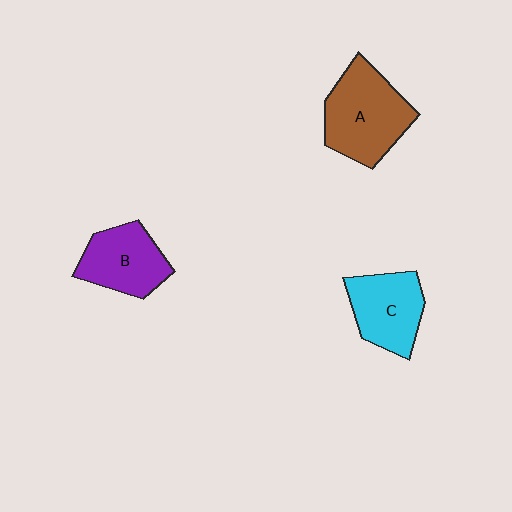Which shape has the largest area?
Shape A (brown).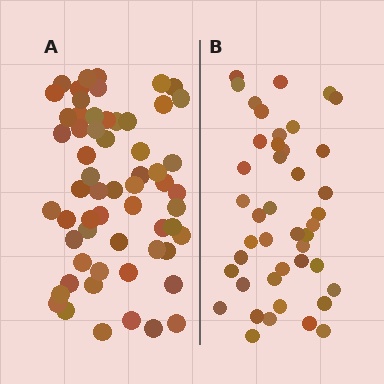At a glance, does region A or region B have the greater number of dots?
Region A (the left region) has more dots.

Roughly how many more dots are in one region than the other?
Region A has approximately 15 more dots than region B.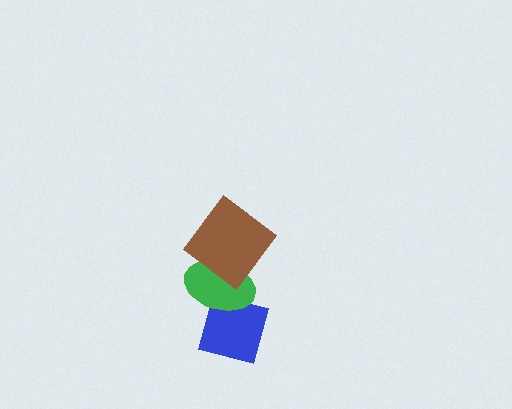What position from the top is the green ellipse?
The green ellipse is 2nd from the top.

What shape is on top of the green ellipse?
The brown diamond is on top of the green ellipse.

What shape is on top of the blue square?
The green ellipse is on top of the blue square.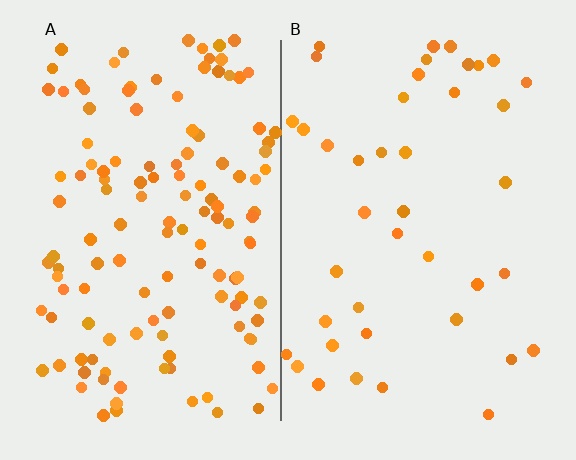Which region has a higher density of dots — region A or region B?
A (the left).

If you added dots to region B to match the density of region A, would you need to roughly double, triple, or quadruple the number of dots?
Approximately triple.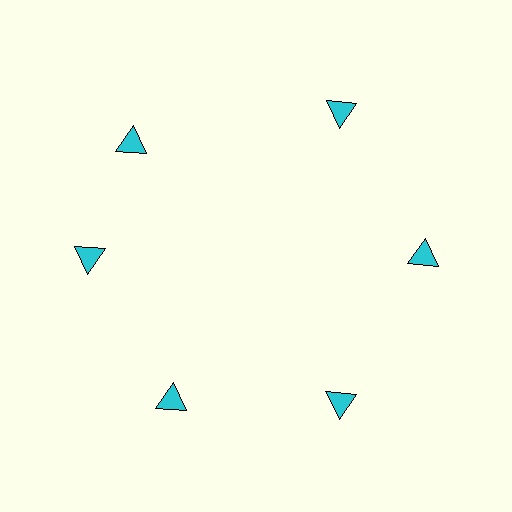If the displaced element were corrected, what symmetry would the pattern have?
It would have 6-fold rotational symmetry — the pattern would map onto itself every 60 degrees.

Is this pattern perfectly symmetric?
No. The 6 cyan triangles are arranged in a ring, but one element near the 11 o'clock position is rotated out of alignment along the ring, breaking the 6-fold rotational symmetry.